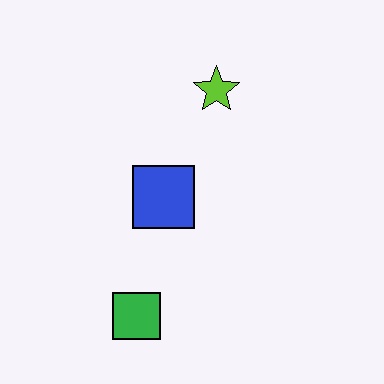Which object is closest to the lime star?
The blue square is closest to the lime star.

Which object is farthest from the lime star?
The green square is farthest from the lime star.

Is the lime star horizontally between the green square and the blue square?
No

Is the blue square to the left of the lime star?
Yes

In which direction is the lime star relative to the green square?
The lime star is above the green square.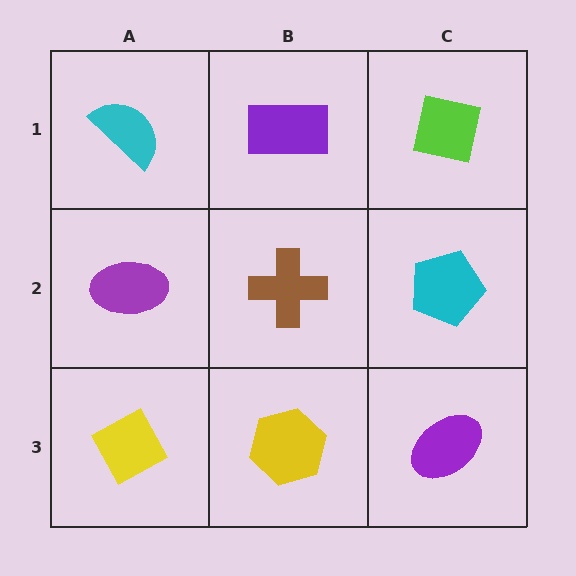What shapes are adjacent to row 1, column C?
A cyan pentagon (row 2, column C), a purple rectangle (row 1, column B).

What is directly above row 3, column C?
A cyan pentagon.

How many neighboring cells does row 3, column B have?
3.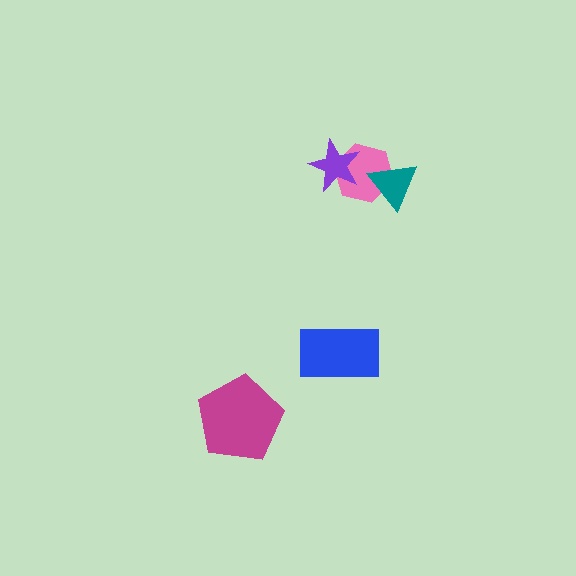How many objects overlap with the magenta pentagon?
0 objects overlap with the magenta pentagon.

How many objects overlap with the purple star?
1 object overlaps with the purple star.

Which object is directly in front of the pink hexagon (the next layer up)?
The teal triangle is directly in front of the pink hexagon.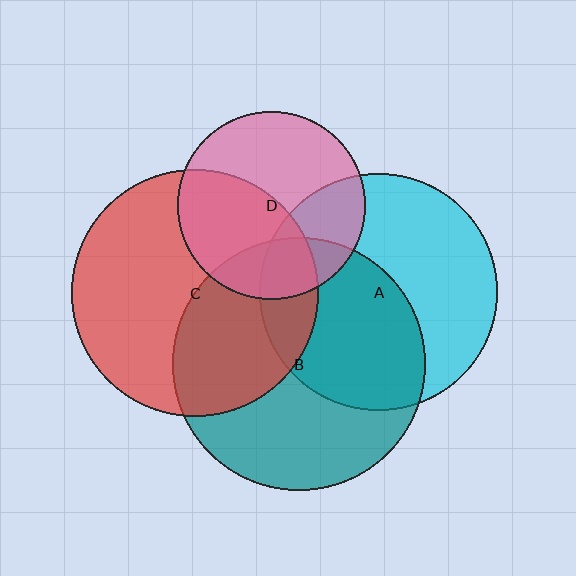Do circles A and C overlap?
Yes.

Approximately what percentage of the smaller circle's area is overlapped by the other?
Approximately 15%.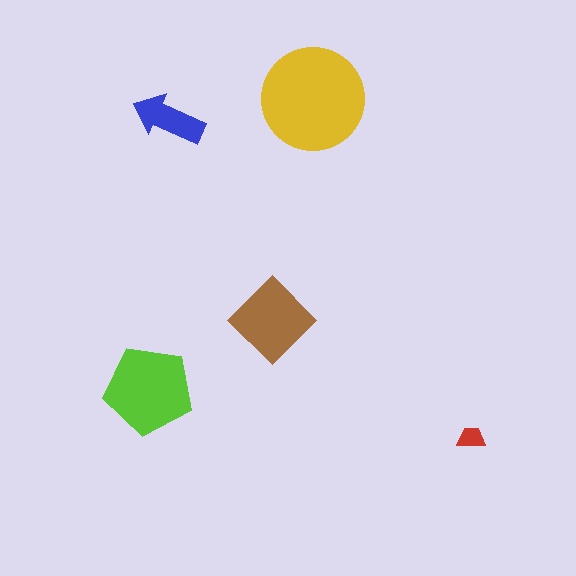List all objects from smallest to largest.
The red trapezoid, the blue arrow, the brown diamond, the lime pentagon, the yellow circle.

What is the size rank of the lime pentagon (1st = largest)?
2nd.